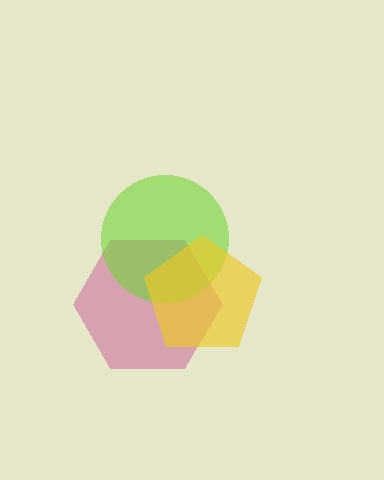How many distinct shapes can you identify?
There are 3 distinct shapes: a magenta hexagon, a lime circle, a yellow pentagon.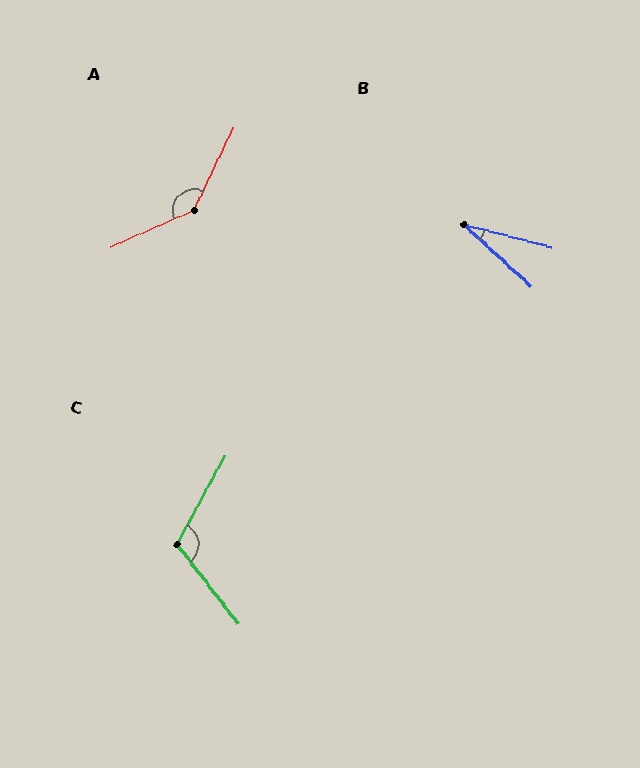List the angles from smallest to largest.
B (28°), C (114°), A (140°).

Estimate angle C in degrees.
Approximately 114 degrees.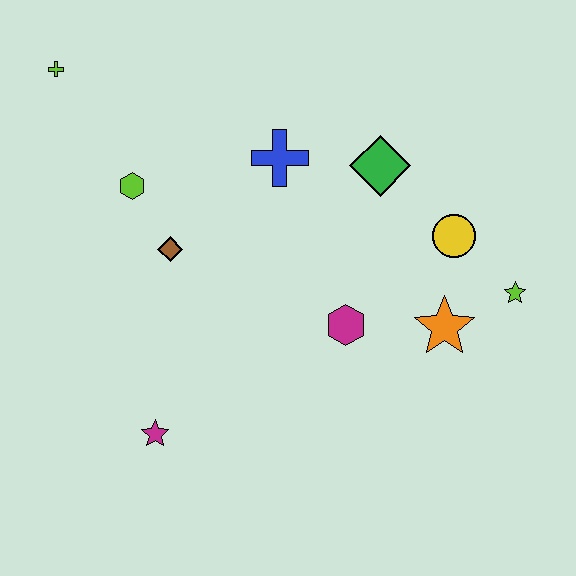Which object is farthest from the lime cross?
The lime star is farthest from the lime cross.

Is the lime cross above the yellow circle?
Yes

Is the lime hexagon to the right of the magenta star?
No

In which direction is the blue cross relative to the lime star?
The blue cross is to the left of the lime star.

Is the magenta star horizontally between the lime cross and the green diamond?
Yes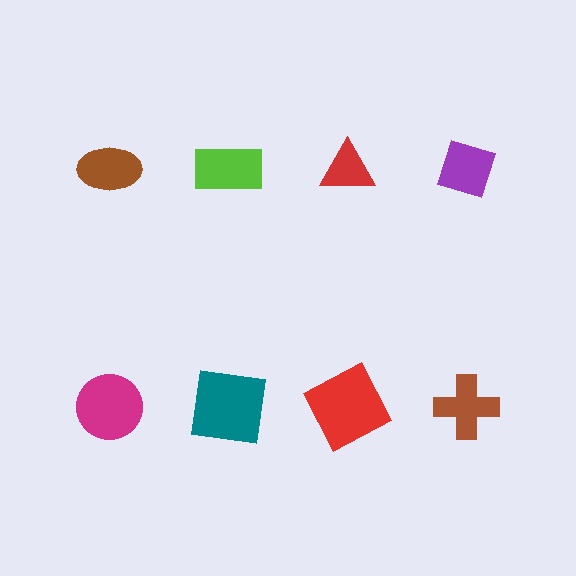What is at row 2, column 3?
A red square.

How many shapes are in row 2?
4 shapes.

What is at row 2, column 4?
A brown cross.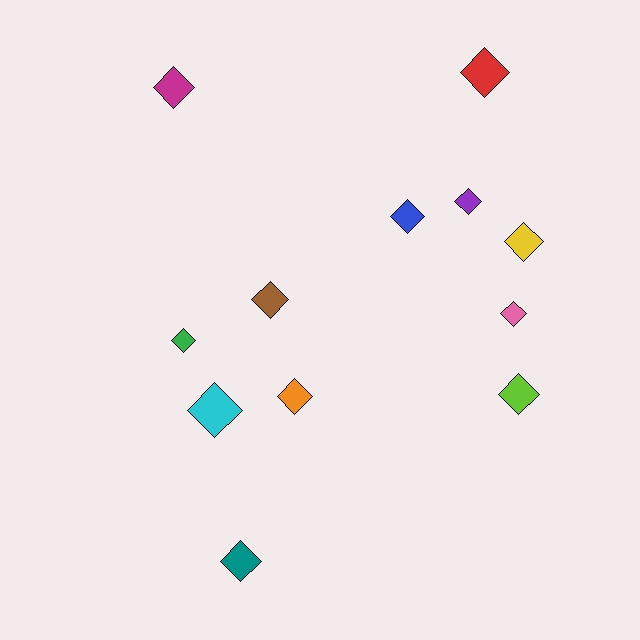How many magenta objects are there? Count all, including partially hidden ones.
There is 1 magenta object.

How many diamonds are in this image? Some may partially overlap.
There are 12 diamonds.